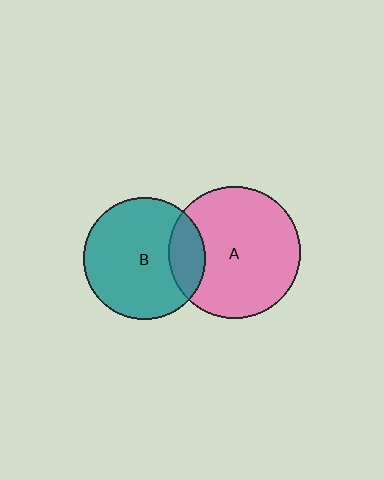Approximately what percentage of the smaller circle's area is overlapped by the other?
Approximately 20%.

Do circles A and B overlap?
Yes.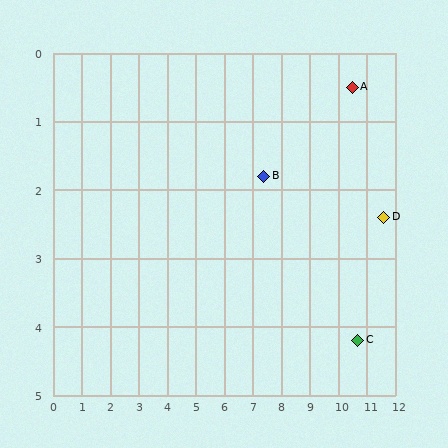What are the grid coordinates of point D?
Point D is at approximately (11.6, 2.4).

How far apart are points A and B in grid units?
Points A and B are about 3.4 grid units apart.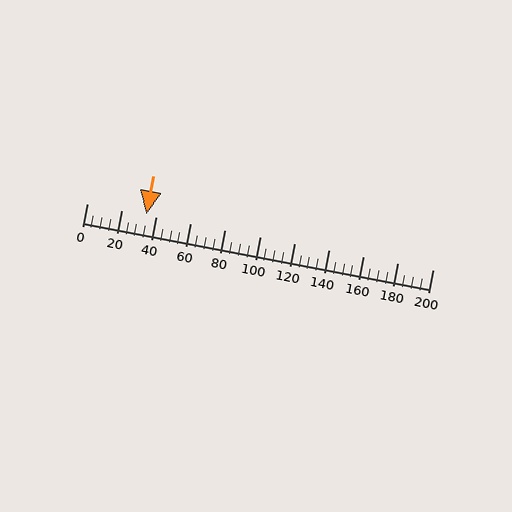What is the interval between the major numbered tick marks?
The major tick marks are spaced 20 units apart.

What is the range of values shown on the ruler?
The ruler shows values from 0 to 200.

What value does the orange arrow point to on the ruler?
The orange arrow points to approximately 34.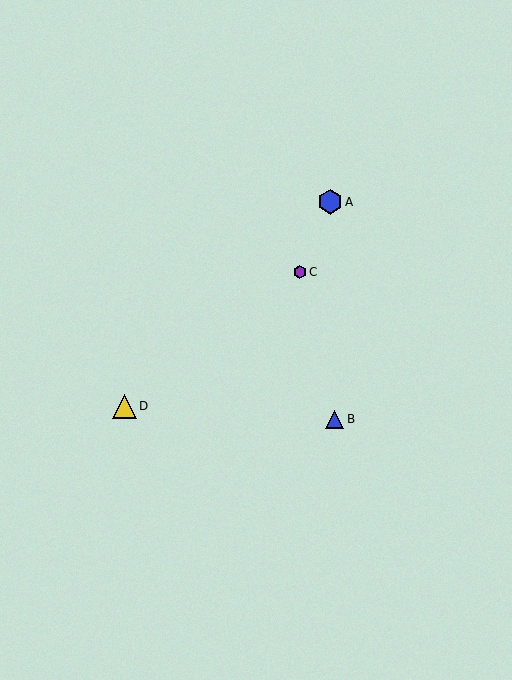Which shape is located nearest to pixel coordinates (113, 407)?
The yellow triangle (labeled D) at (125, 406) is nearest to that location.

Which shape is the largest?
The blue hexagon (labeled A) is the largest.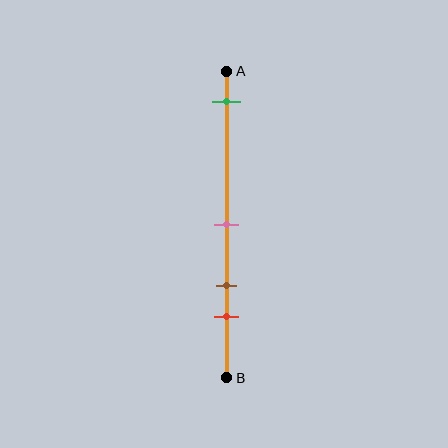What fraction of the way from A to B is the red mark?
The red mark is approximately 80% (0.8) of the way from A to B.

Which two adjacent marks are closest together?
The brown and red marks are the closest adjacent pair.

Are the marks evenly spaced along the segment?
No, the marks are not evenly spaced.